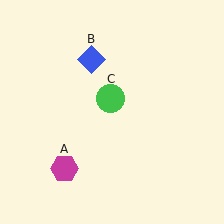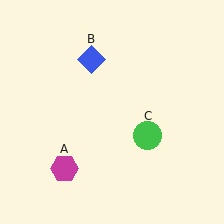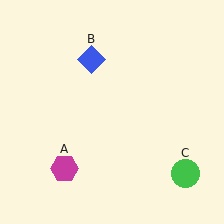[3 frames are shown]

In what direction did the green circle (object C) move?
The green circle (object C) moved down and to the right.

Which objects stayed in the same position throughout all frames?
Magenta hexagon (object A) and blue diamond (object B) remained stationary.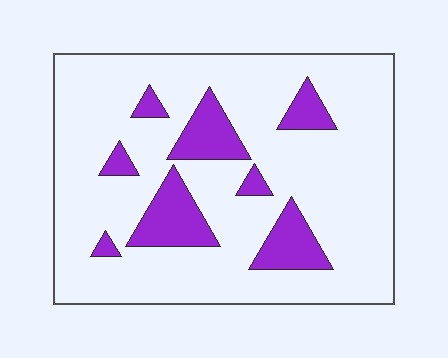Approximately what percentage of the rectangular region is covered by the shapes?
Approximately 15%.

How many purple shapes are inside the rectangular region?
8.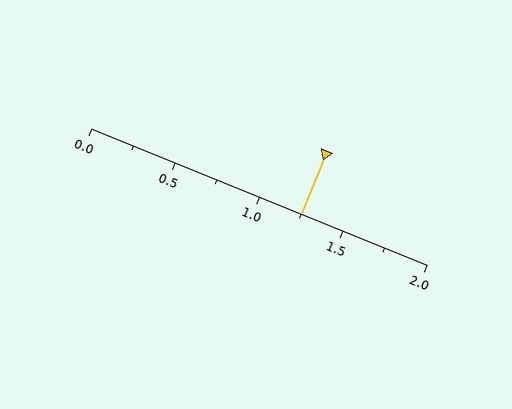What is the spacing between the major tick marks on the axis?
The major ticks are spaced 0.5 apart.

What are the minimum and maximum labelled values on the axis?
The axis runs from 0.0 to 2.0.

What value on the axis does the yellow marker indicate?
The marker indicates approximately 1.25.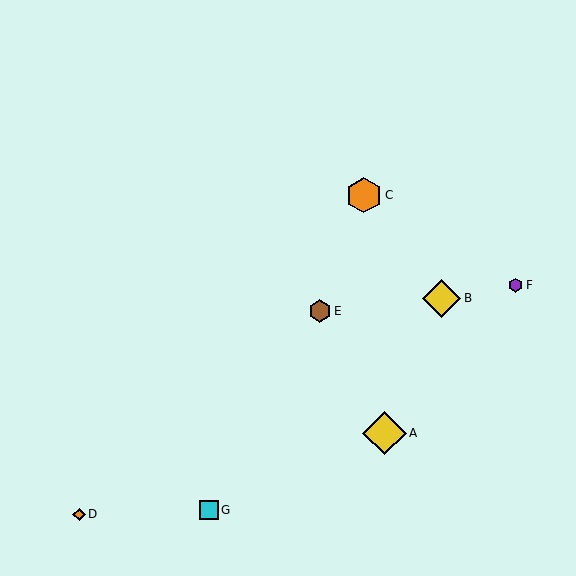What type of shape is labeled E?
Shape E is a brown hexagon.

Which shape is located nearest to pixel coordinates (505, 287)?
The purple hexagon (labeled F) at (516, 285) is nearest to that location.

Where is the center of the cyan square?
The center of the cyan square is at (209, 510).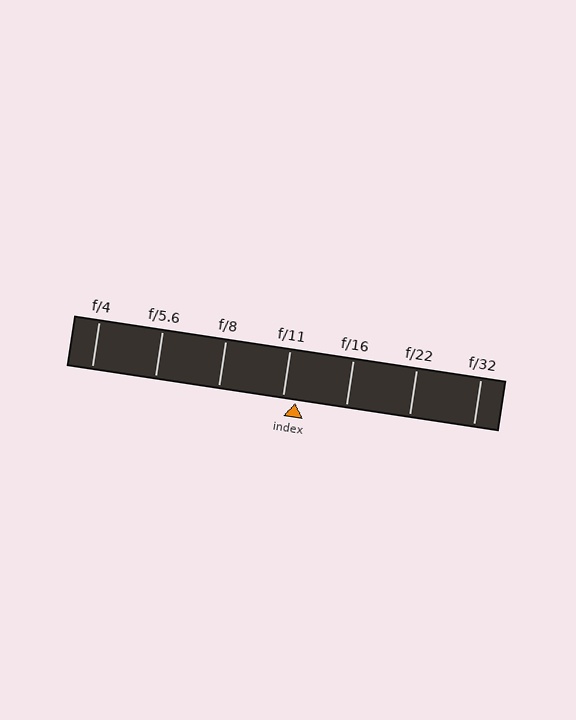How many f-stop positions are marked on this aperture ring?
There are 7 f-stop positions marked.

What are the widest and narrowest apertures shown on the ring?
The widest aperture shown is f/4 and the narrowest is f/32.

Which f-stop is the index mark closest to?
The index mark is closest to f/11.